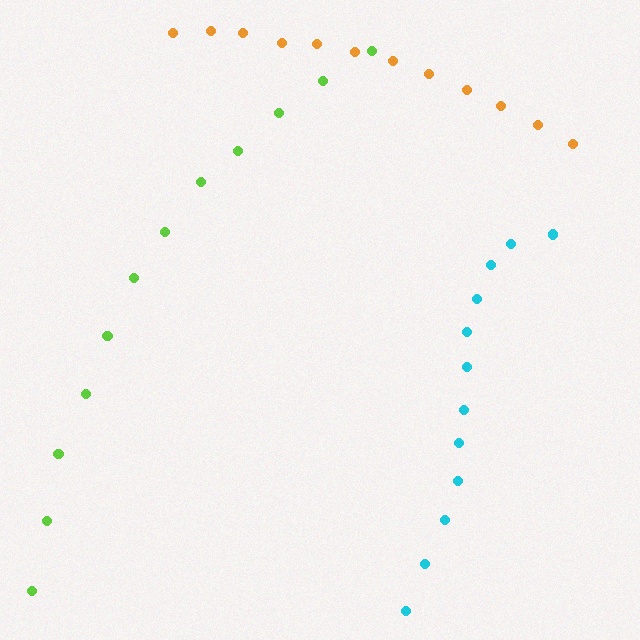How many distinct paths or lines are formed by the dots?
There are 3 distinct paths.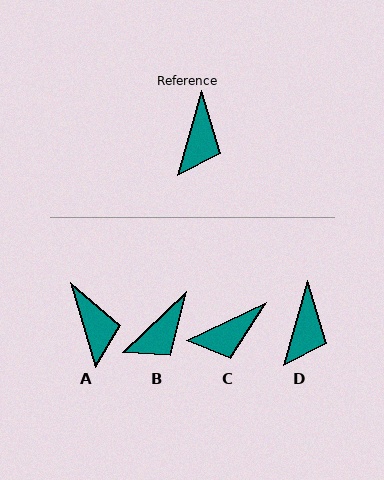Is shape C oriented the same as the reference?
No, it is off by about 49 degrees.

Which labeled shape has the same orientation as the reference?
D.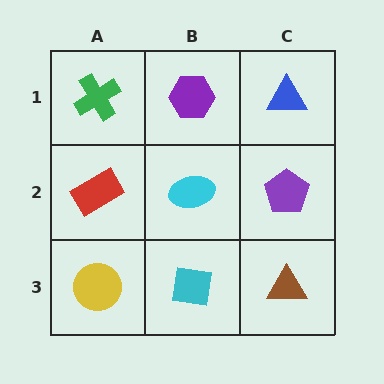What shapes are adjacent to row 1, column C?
A purple pentagon (row 2, column C), a purple hexagon (row 1, column B).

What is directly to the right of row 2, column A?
A cyan ellipse.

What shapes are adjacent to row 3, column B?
A cyan ellipse (row 2, column B), a yellow circle (row 3, column A), a brown triangle (row 3, column C).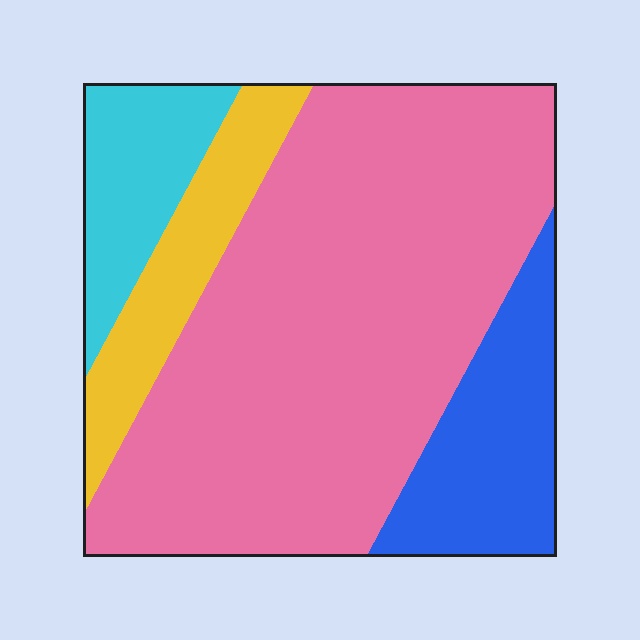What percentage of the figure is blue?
Blue takes up about one sixth (1/6) of the figure.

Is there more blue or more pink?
Pink.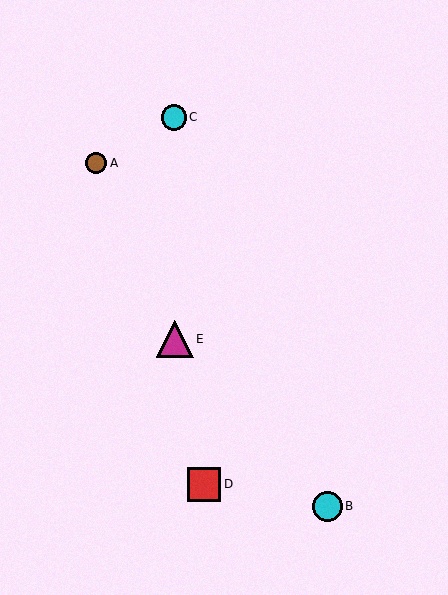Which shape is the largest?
The magenta triangle (labeled E) is the largest.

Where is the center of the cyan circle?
The center of the cyan circle is at (327, 506).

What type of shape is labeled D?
Shape D is a red square.